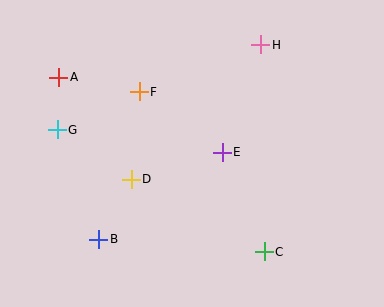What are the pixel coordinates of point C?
Point C is at (264, 252).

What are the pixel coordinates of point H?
Point H is at (261, 45).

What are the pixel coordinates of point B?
Point B is at (99, 239).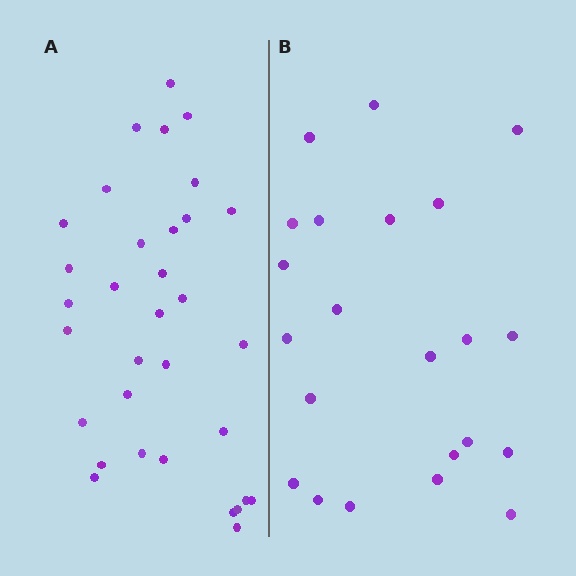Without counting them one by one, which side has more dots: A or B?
Region A (the left region) has more dots.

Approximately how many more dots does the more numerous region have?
Region A has roughly 12 or so more dots than region B.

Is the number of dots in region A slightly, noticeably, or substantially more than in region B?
Region A has substantially more. The ratio is roughly 1.5 to 1.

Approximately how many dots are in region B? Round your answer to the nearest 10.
About 20 dots. (The exact count is 22, which rounds to 20.)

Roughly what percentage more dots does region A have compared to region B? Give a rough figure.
About 50% more.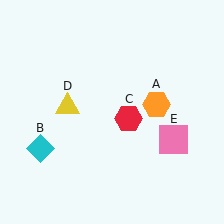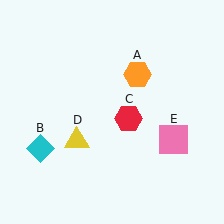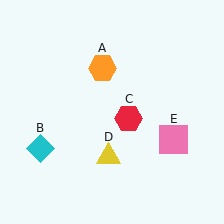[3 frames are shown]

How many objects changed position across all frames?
2 objects changed position: orange hexagon (object A), yellow triangle (object D).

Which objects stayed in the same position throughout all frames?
Cyan diamond (object B) and red hexagon (object C) and pink square (object E) remained stationary.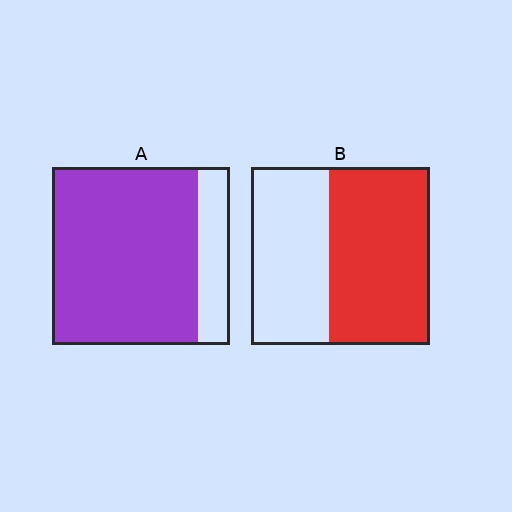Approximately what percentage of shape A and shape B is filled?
A is approximately 80% and B is approximately 55%.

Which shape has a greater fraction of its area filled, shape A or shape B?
Shape A.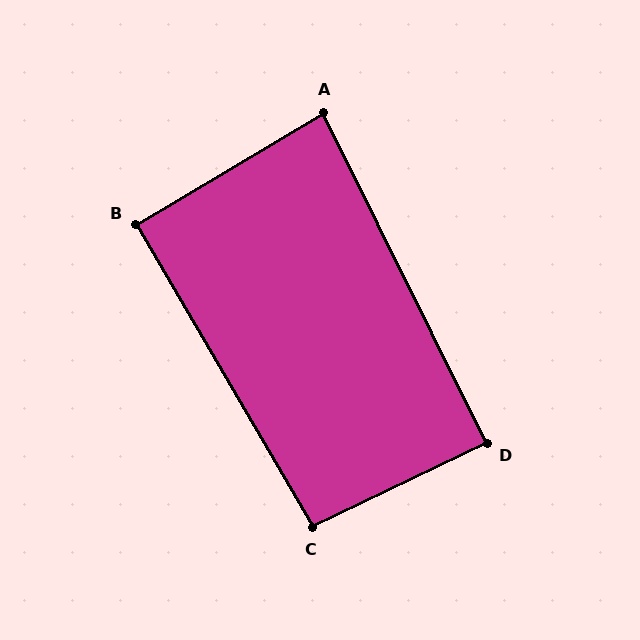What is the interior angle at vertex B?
Approximately 91 degrees (approximately right).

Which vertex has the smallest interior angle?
A, at approximately 86 degrees.